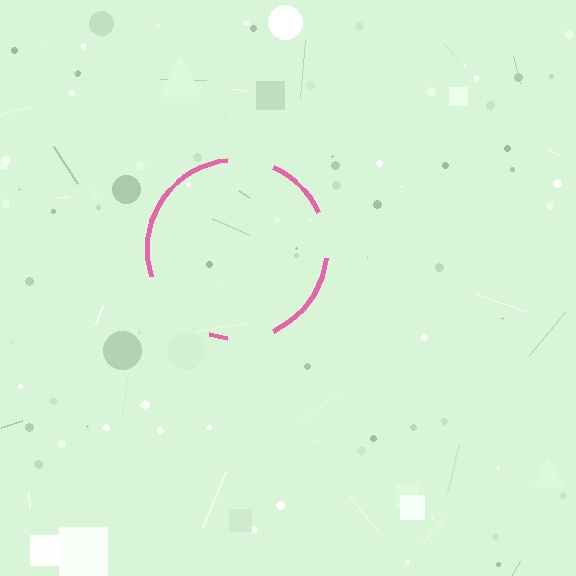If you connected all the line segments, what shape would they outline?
They would outline a circle.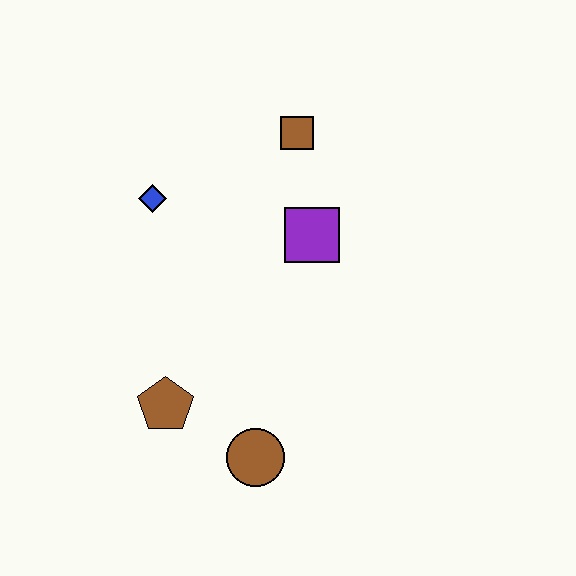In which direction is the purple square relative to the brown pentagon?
The purple square is above the brown pentagon.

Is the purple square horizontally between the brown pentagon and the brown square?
No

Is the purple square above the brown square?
No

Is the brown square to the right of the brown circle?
Yes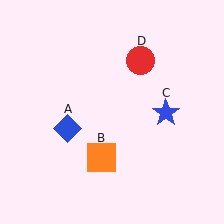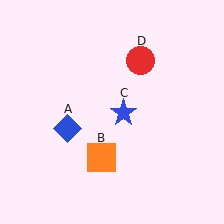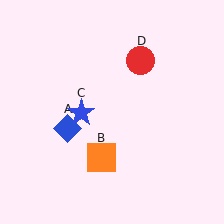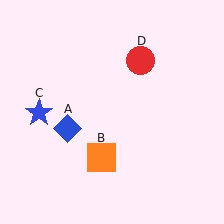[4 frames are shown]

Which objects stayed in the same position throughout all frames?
Blue diamond (object A) and orange square (object B) and red circle (object D) remained stationary.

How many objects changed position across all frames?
1 object changed position: blue star (object C).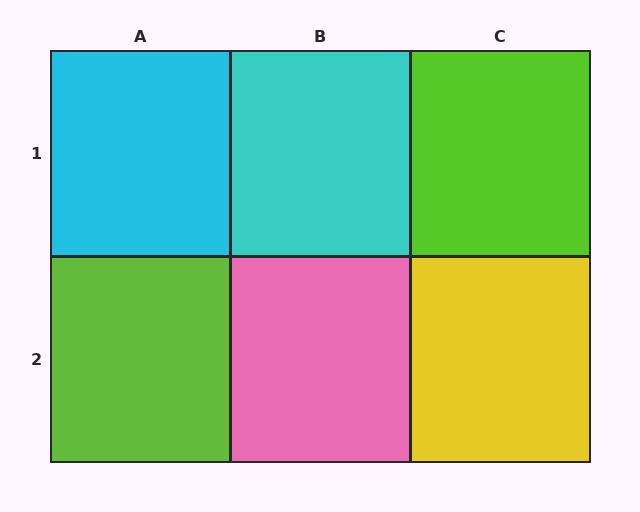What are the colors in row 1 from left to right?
Cyan, cyan, lime.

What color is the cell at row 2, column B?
Pink.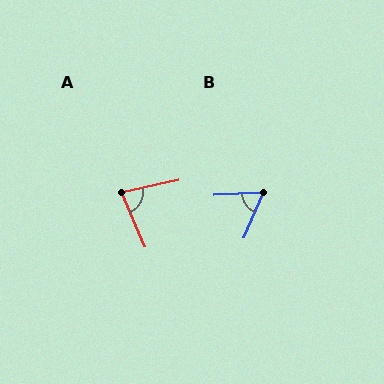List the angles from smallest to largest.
B (64°), A (79°).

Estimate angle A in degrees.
Approximately 79 degrees.